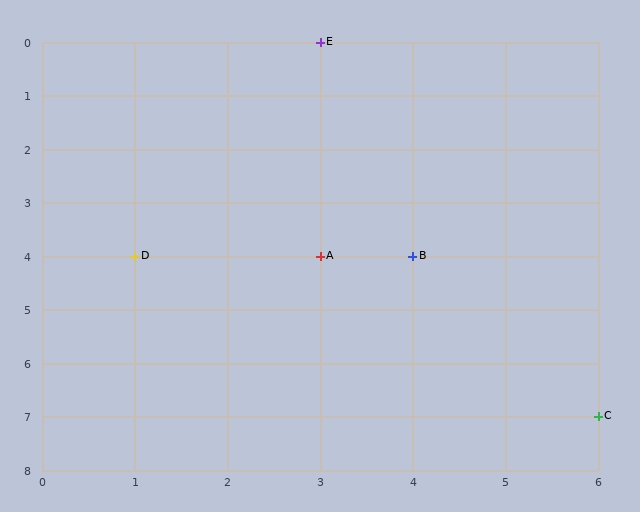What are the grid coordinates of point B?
Point B is at grid coordinates (4, 4).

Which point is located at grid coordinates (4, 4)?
Point B is at (4, 4).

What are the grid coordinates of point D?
Point D is at grid coordinates (1, 4).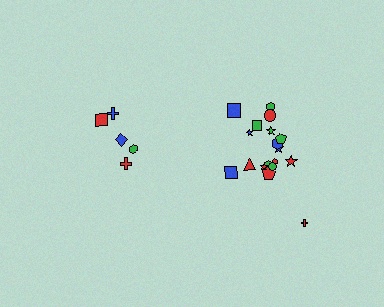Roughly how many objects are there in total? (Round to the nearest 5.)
Roughly 25 objects in total.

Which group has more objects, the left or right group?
The right group.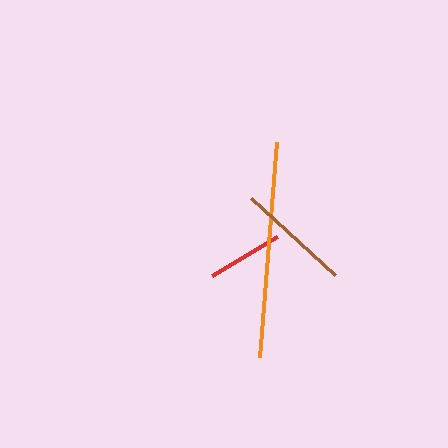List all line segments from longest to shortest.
From longest to shortest: orange, brown, red.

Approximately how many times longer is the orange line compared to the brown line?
The orange line is approximately 1.9 times the length of the brown line.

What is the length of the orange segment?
The orange segment is approximately 216 pixels long.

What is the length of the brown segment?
The brown segment is approximately 114 pixels long.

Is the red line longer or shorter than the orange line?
The orange line is longer than the red line.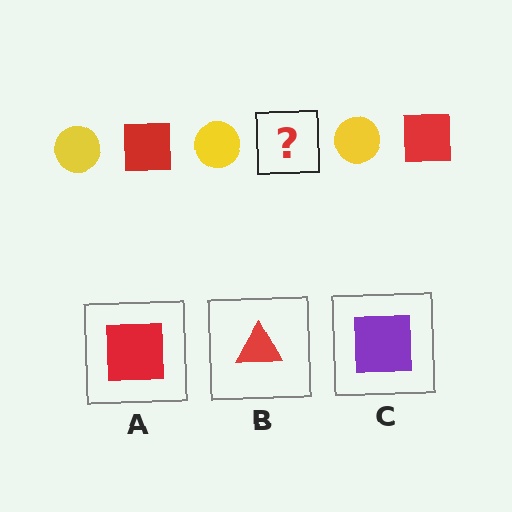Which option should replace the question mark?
Option A.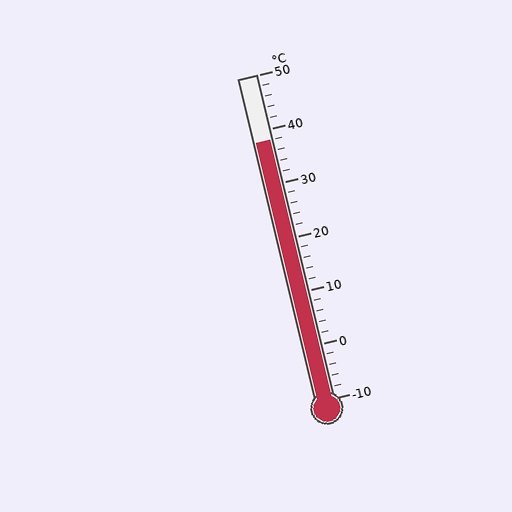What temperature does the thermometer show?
The thermometer shows approximately 38°C.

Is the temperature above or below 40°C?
The temperature is below 40°C.